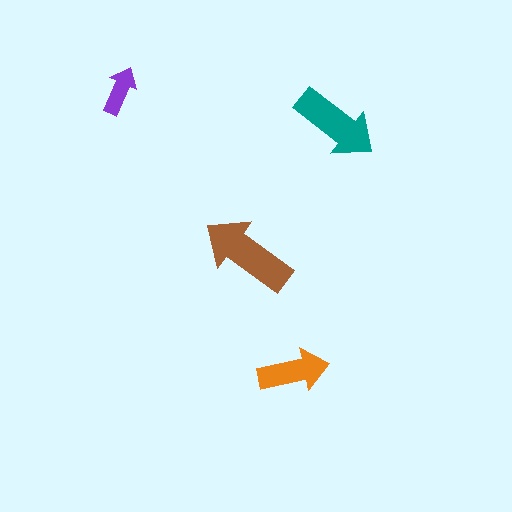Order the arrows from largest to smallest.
the brown one, the teal one, the orange one, the purple one.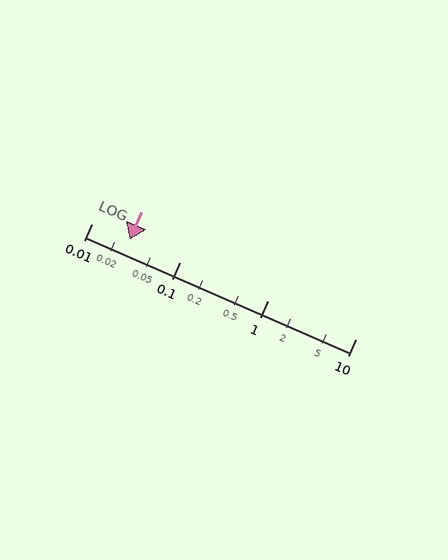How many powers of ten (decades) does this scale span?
The scale spans 3 decades, from 0.01 to 10.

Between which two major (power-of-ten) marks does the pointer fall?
The pointer is between 0.01 and 0.1.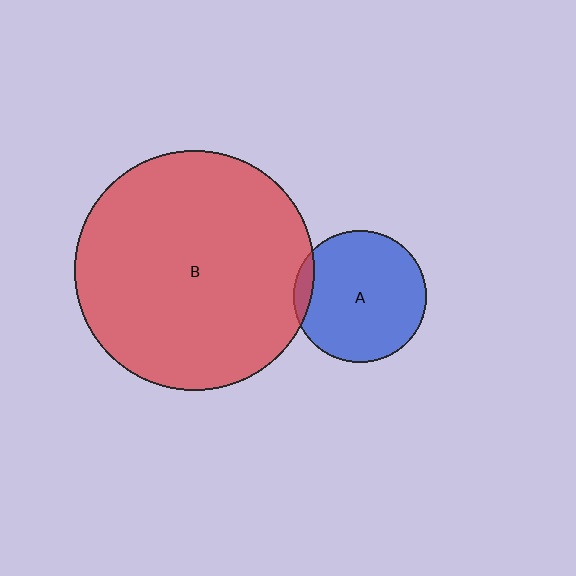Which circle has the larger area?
Circle B (red).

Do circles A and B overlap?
Yes.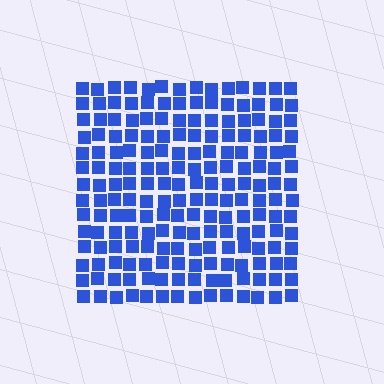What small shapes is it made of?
It is made of small squares.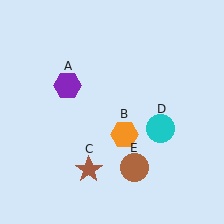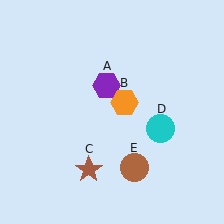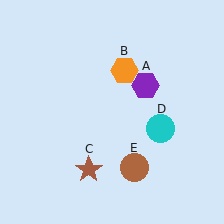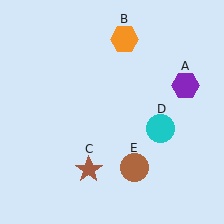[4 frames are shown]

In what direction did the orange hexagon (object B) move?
The orange hexagon (object B) moved up.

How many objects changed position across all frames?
2 objects changed position: purple hexagon (object A), orange hexagon (object B).